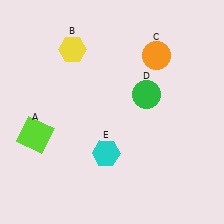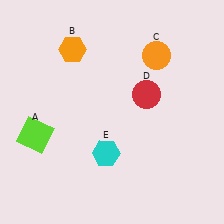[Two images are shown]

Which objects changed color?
B changed from yellow to orange. D changed from green to red.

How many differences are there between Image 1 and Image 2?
There are 2 differences between the two images.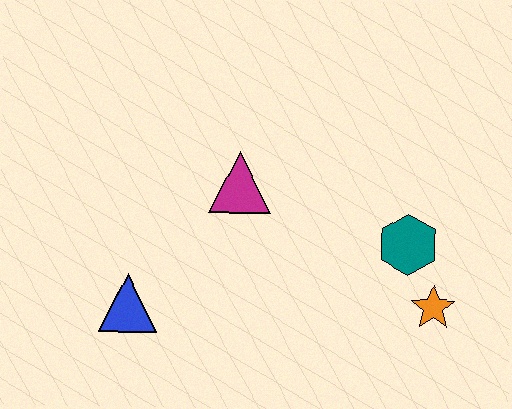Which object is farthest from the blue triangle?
The orange star is farthest from the blue triangle.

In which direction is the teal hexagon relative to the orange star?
The teal hexagon is above the orange star.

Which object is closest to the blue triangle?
The magenta triangle is closest to the blue triangle.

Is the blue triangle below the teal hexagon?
Yes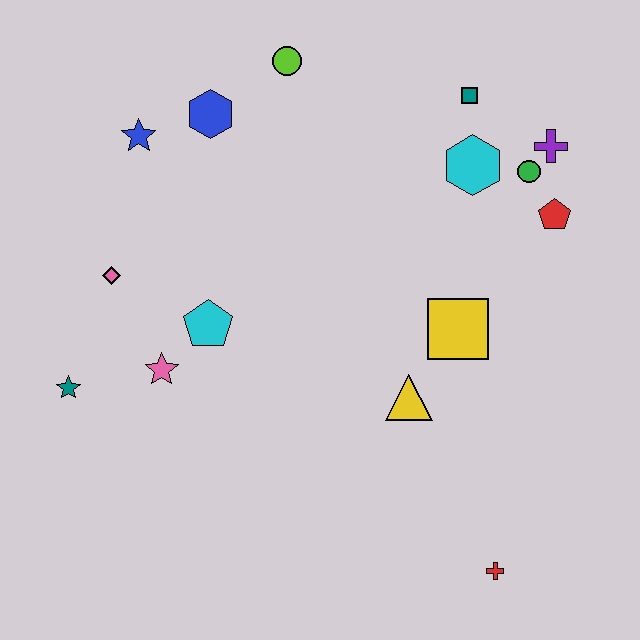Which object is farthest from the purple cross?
The teal star is farthest from the purple cross.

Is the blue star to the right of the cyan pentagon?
No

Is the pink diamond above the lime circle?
No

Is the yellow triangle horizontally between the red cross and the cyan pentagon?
Yes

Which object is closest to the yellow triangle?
The yellow square is closest to the yellow triangle.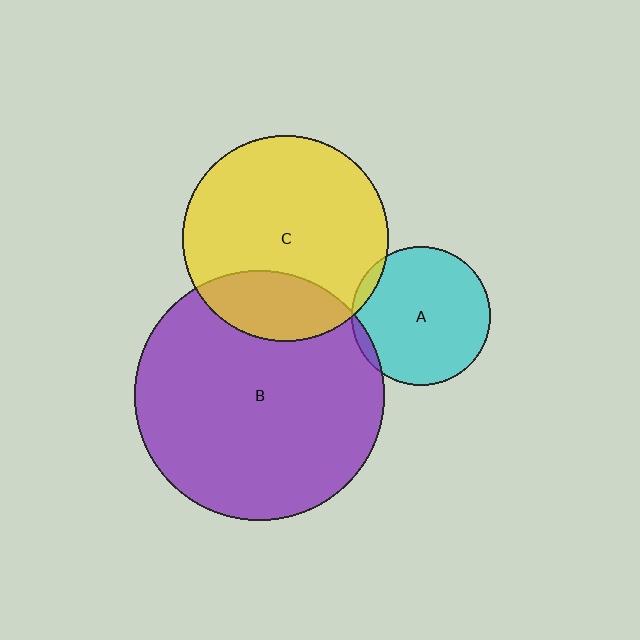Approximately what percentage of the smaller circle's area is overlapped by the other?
Approximately 5%.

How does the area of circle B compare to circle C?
Approximately 1.5 times.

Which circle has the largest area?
Circle B (purple).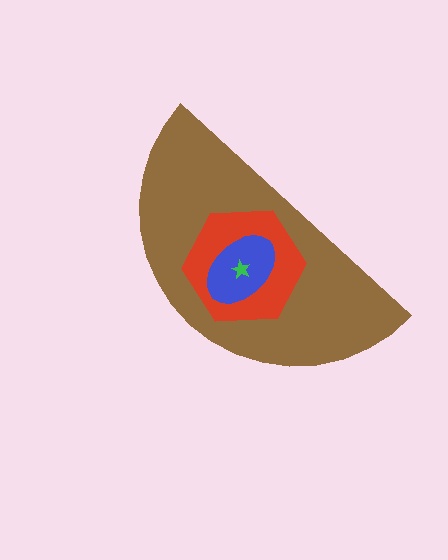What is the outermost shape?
The brown semicircle.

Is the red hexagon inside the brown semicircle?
Yes.